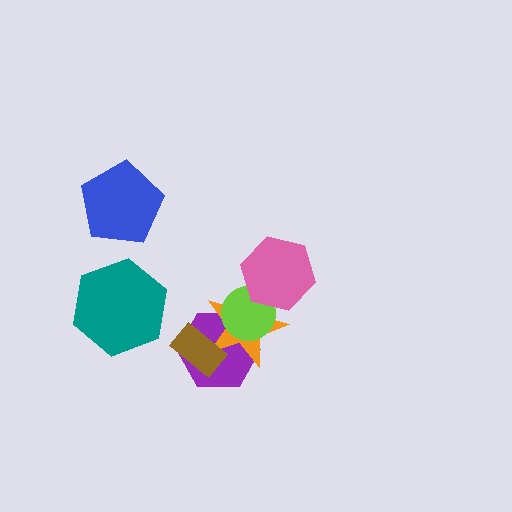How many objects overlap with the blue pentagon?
0 objects overlap with the blue pentagon.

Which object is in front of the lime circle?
The pink hexagon is in front of the lime circle.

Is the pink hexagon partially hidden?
No, no other shape covers it.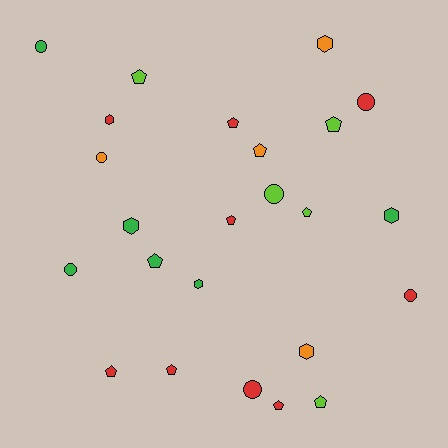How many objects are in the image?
There are 24 objects.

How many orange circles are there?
There is 1 orange circle.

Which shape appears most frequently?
Pentagon, with 11 objects.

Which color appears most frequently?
Red, with 9 objects.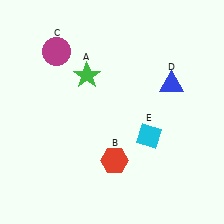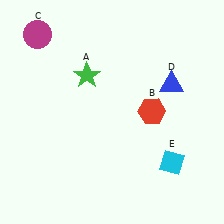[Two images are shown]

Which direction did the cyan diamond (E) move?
The cyan diamond (E) moved down.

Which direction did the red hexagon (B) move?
The red hexagon (B) moved up.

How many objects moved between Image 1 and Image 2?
3 objects moved between the two images.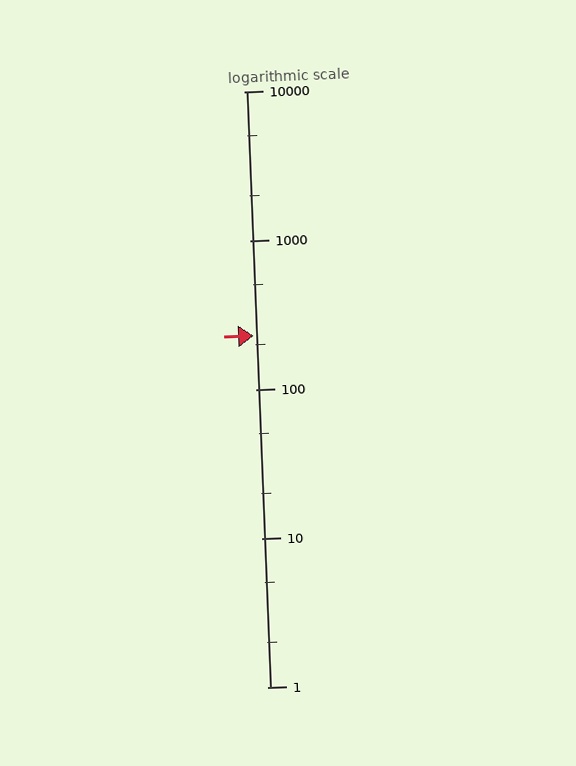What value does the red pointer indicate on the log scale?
The pointer indicates approximately 230.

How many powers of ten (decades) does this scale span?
The scale spans 4 decades, from 1 to 10000.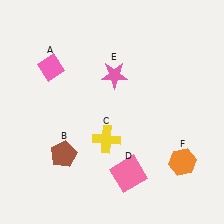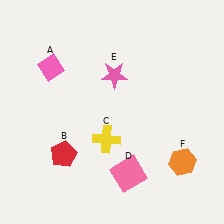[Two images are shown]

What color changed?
The pentagon (B) changed from brown in Image 1 to red in Image 2.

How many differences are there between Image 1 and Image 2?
There is 1 difference between the two images.